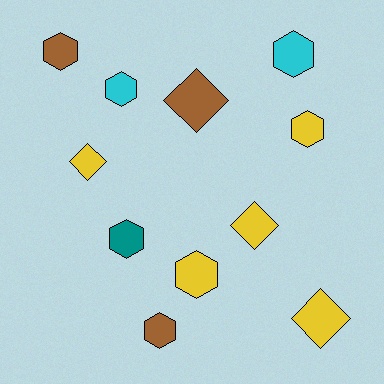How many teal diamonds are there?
There are no teal diamonds.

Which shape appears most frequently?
Hexagon, with 7 objects.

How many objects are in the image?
There are 11 objects.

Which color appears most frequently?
Yellow, with 5 objects.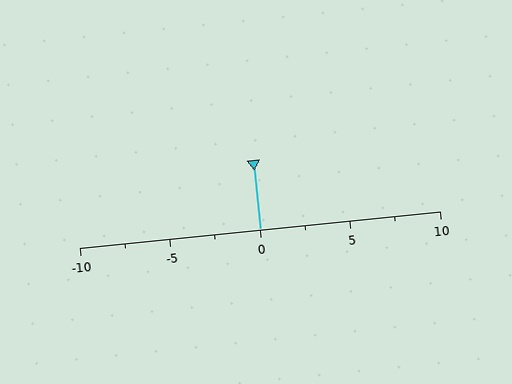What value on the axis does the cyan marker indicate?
The marker indicates approximately 0.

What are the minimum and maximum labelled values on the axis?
The axis runs from -10 to 10.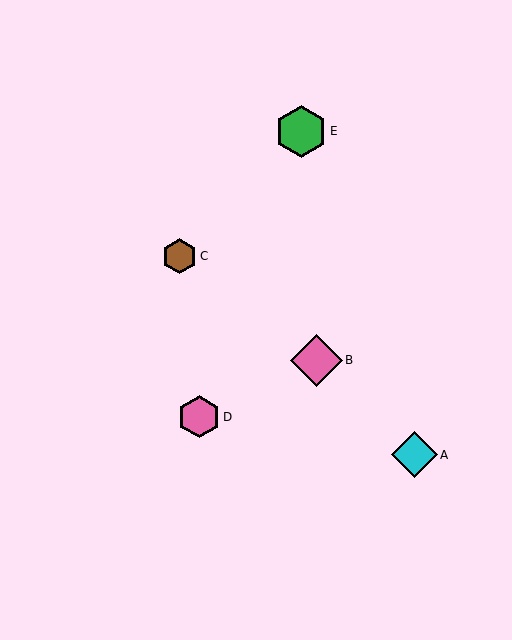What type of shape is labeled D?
Shape D is a pink hexagon.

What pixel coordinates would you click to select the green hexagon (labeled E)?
Click at (301, 131) to select the green hexagon E.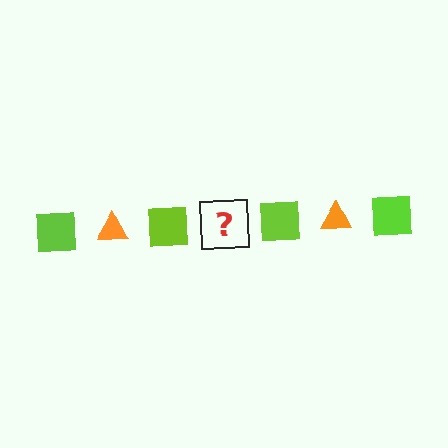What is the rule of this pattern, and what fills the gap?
The rule is that the pattern alternates between lime square and orange triangle. The gap should be filled with an orange triangle.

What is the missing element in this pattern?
The missing element is an orange triangle.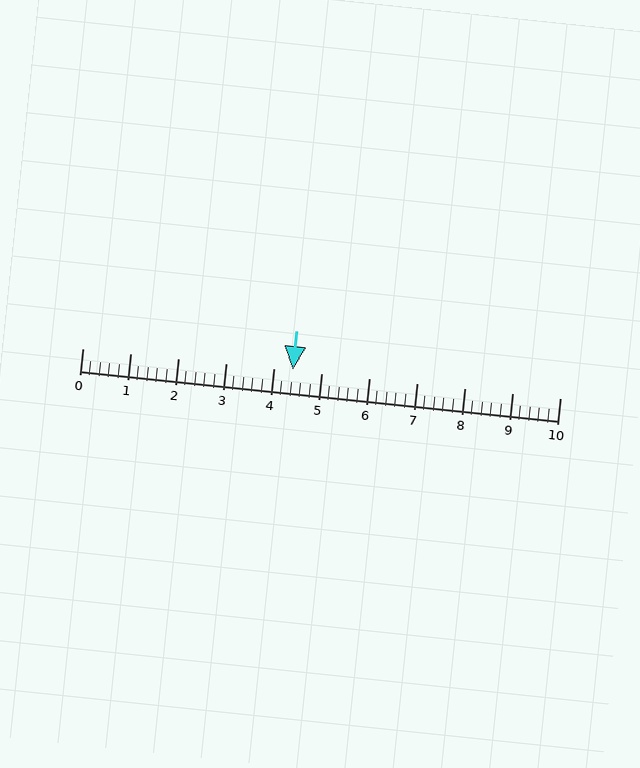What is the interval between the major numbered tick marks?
The major tick marks are spaced 1 units apart.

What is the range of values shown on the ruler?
The ruler shows values from 0 to 10.